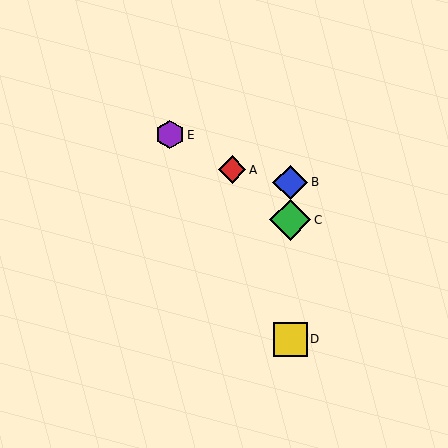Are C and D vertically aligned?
Yes, both are at x≈290.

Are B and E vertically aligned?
No, B is at x≈290 and E is at x≈170.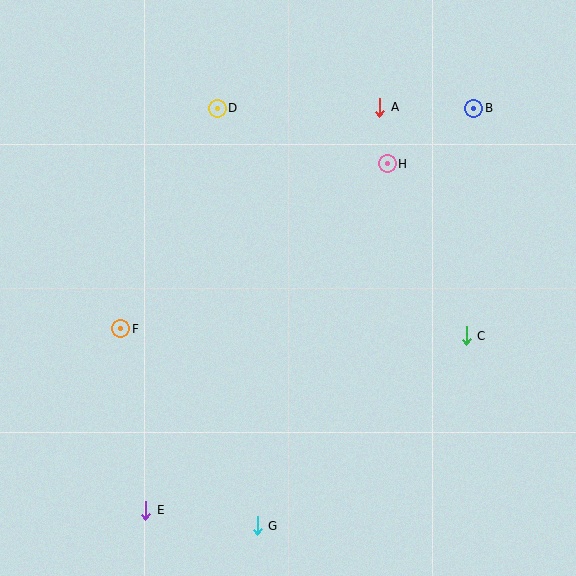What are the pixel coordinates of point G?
Point G is at (257, 526).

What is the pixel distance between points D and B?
The distance between D and B is 256 pixels.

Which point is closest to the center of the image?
Point H at (387, 164) is closest to the center.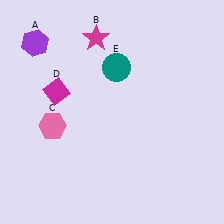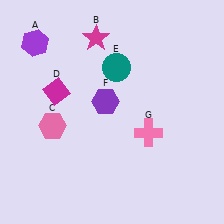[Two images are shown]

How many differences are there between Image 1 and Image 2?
There are 2 differences between the two images.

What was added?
A purple hexagon (F), a pink cross (G) were added in Image 2.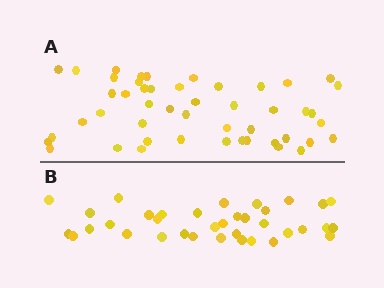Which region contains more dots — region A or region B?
Region A (the top region) has more dots.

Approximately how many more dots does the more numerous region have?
Region A has roughly 12 or so more dots than region B.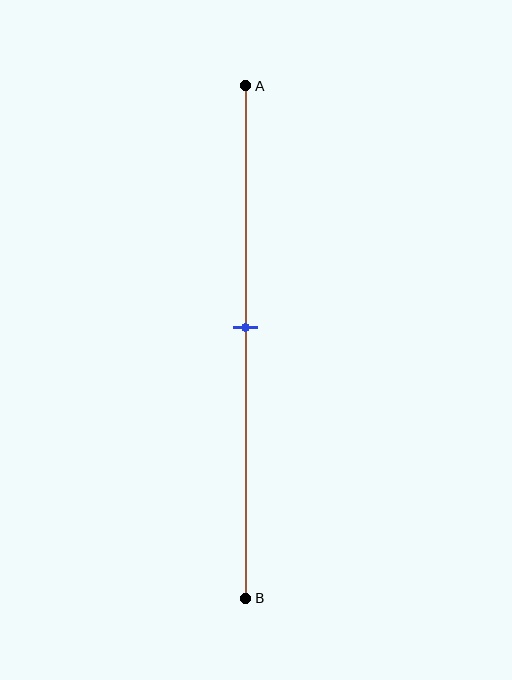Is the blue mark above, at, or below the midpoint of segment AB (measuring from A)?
The blue mark is approximately at the midpoint of segment AB.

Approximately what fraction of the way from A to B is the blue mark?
The blue mark is approximately 45% of the way from A to B.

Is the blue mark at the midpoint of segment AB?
Yes, the mark is approximately at the midpoint.